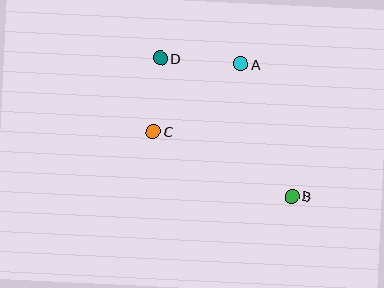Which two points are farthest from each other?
Points B and D are farthest from each other.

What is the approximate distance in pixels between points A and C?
The distance between A and C is approximately 110 pixels.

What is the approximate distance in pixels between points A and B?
The distance between A and B is approximately 142 pixels.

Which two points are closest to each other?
Points C and D are closest to each other.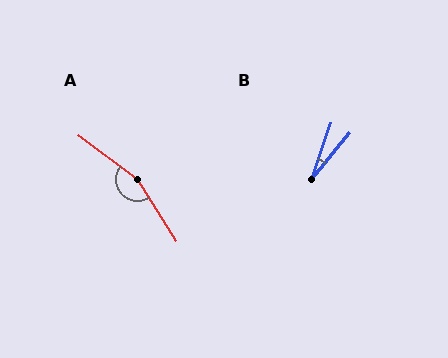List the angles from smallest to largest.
B (21°), A (158°).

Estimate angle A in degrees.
Approximately 158 degrees.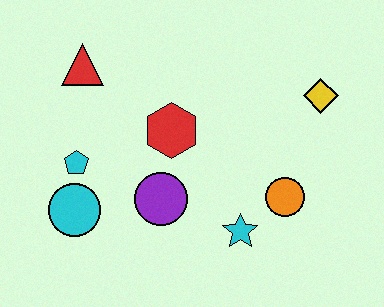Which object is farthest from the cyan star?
The red triangle is farthest from the cyan star.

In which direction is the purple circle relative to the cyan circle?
The purple circle is to the right of the cyan circle.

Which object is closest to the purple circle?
The red hexagon is closest to the purple circle.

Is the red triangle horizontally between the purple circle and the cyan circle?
Yes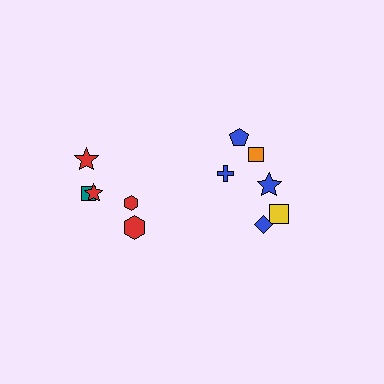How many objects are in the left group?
There are 5 objects.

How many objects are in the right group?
There are 7 objects.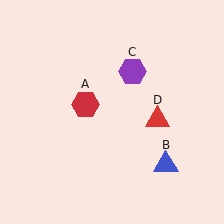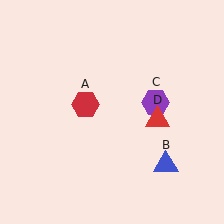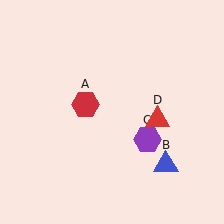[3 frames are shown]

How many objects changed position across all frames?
1 object changed position: purple hexagon (object C).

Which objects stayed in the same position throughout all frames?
Red hexagon (object A) and blue triangle (object B) and red triangle (object D) remained stationary.